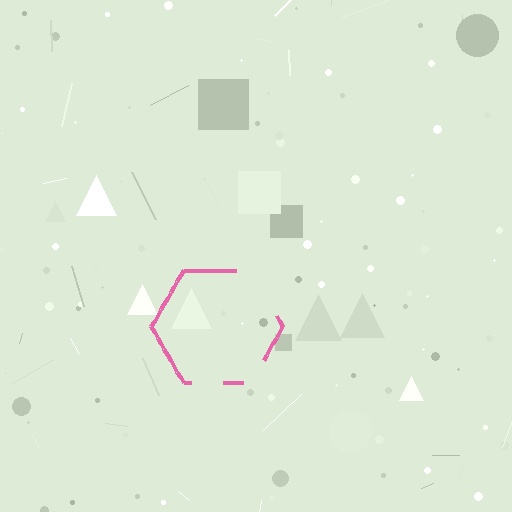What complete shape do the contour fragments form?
The contour fragments form a hexagon.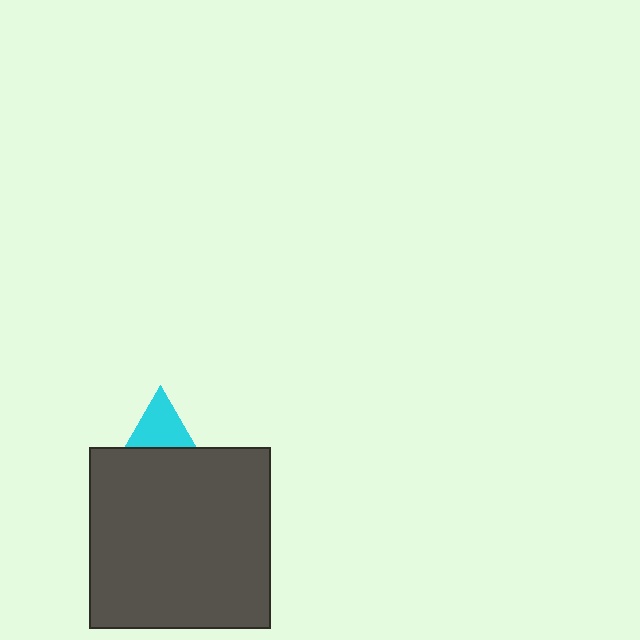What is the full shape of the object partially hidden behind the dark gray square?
The partially hidden object is a cyan triangle.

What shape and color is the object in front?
The object in front is a dark gray square.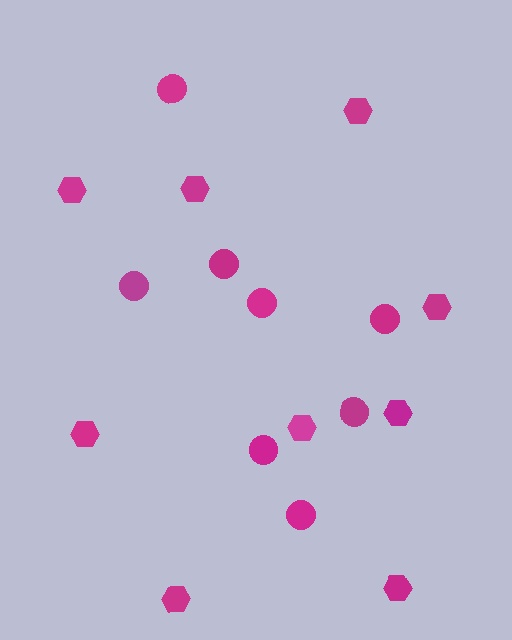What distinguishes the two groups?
There are 2 groups: one group of hexagons (9) and one group of circles (8).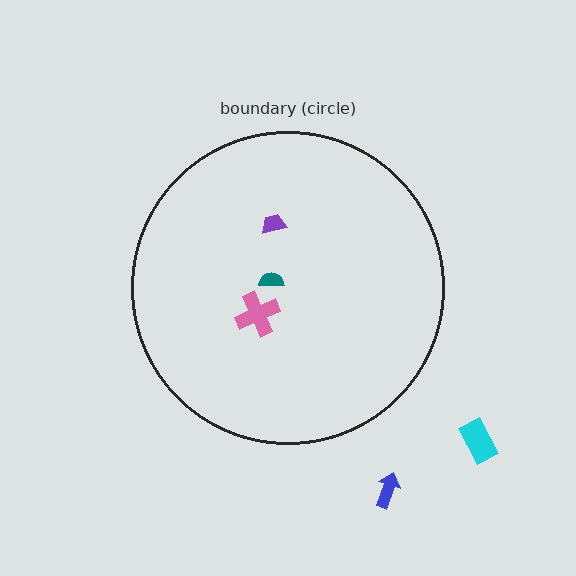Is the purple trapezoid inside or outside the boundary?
Inside.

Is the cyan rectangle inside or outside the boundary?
Outside.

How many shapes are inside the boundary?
3 inside, 2 outside.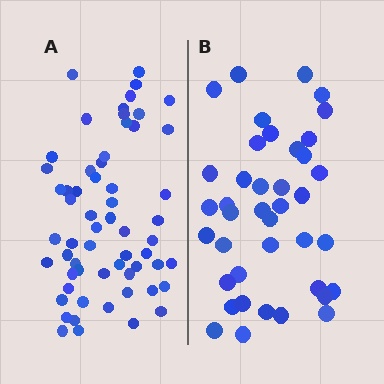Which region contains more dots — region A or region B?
Region A (the left region) has more dots.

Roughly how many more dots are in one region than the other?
Region A has approximately 20 more dots than region B.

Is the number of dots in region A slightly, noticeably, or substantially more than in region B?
Region A has substantially more. The ratio is roughly 1.5 to 1.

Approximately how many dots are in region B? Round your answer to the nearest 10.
About 40 dots.